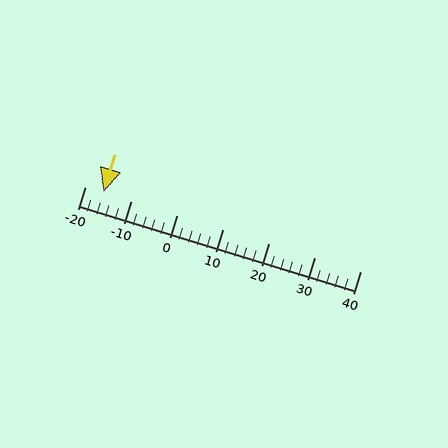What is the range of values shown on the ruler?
The ruler shows values from -20 to 40.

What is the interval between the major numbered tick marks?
The major tick marks are spaced 10 units apart.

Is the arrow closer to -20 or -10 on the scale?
The arrow is closer to -20.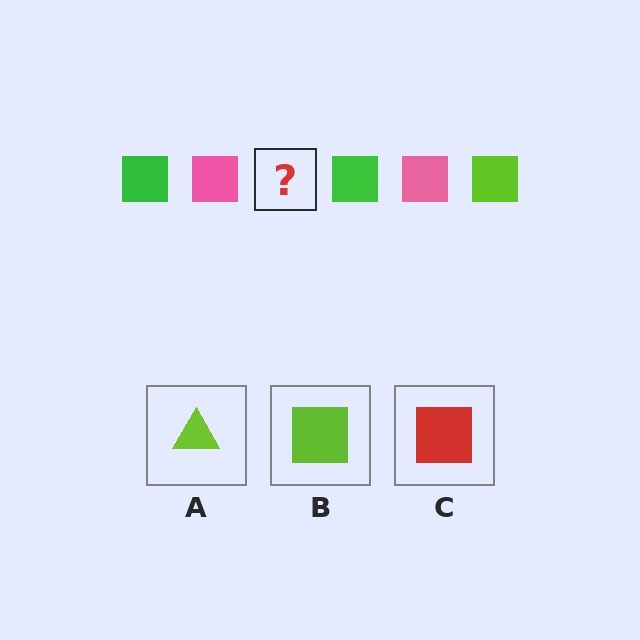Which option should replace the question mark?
Option B.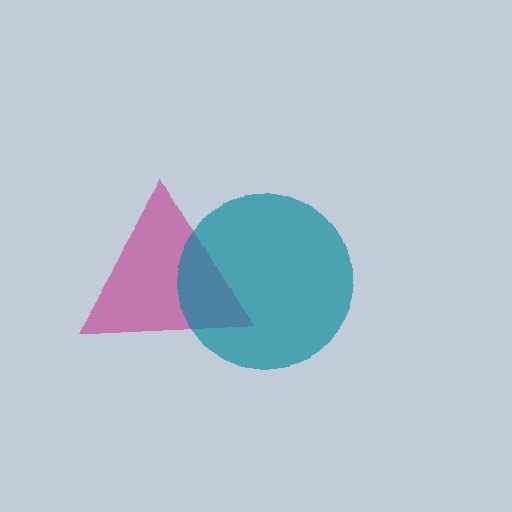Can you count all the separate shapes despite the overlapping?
Yes, there are 2 separate shapes.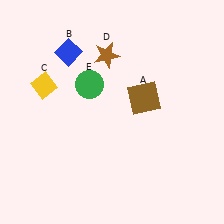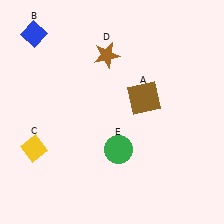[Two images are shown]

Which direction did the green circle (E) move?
The green circle (E) moved down.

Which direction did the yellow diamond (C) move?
The yellow diamond (C) moved down.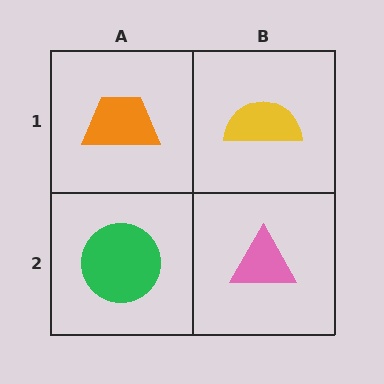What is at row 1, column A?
An orange trapezoid.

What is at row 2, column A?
A green circle.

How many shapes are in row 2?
2 shapes.